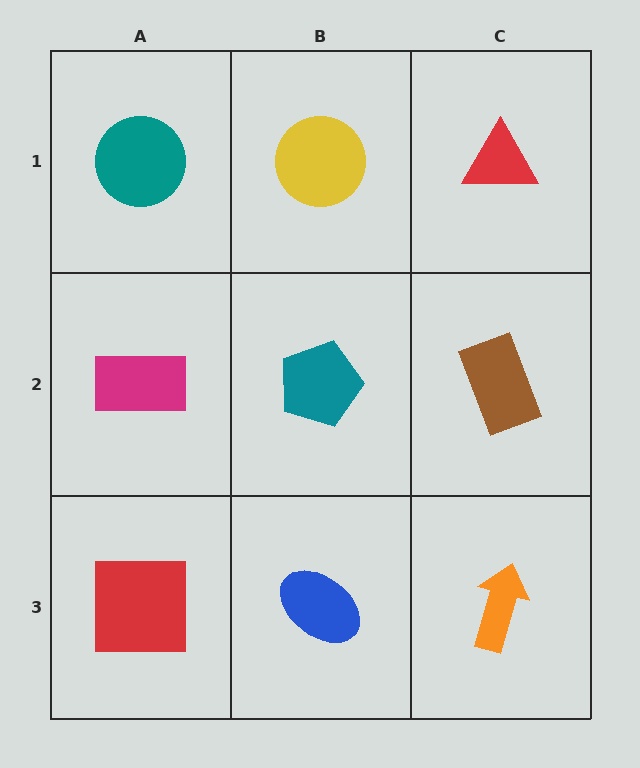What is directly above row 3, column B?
A teal pentagon.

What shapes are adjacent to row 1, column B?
A teal pentagon (row 2, column B), a teal circle (row 1, column A), a red triangle (row 1, column C).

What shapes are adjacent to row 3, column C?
A brown rectangle (row 2, column C), a blue ellipse (row 3, column B).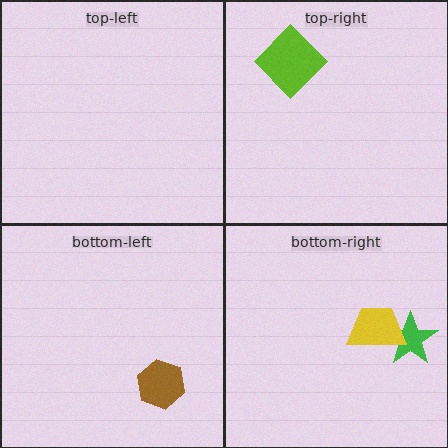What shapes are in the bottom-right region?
The green star, the yellow trapezoid.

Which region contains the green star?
The bottom-right region.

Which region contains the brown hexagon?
The bottom-left region.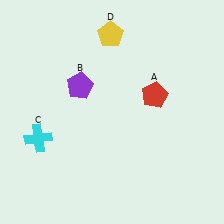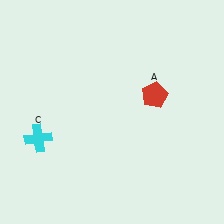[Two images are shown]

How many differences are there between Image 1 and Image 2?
There are 2 differences between the two images.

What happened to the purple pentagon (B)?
The purple pentagon (B) was removed in Image 2. It was in the top-left area of Image 1.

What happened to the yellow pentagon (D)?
The yellow pentagon (D) was removed in Image 2. It was in the top-left area of Image 1.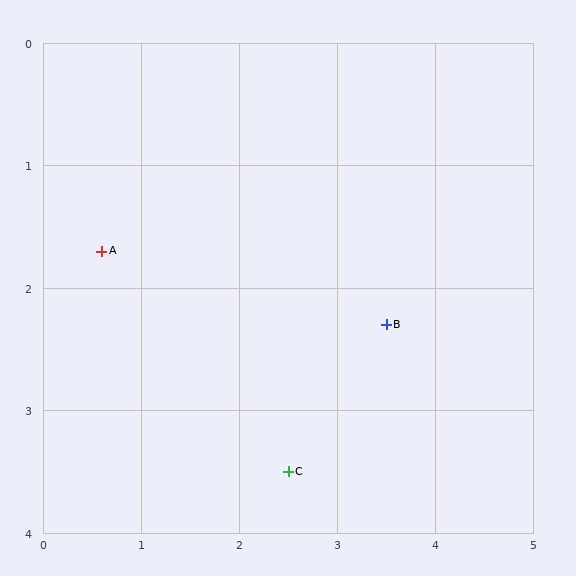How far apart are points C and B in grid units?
Points C and B are about 1.6 grid units apart.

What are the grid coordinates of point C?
Point C is at approximately (2.5, 3.5).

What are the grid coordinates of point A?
Point A is at approximately (0.6, 1.7).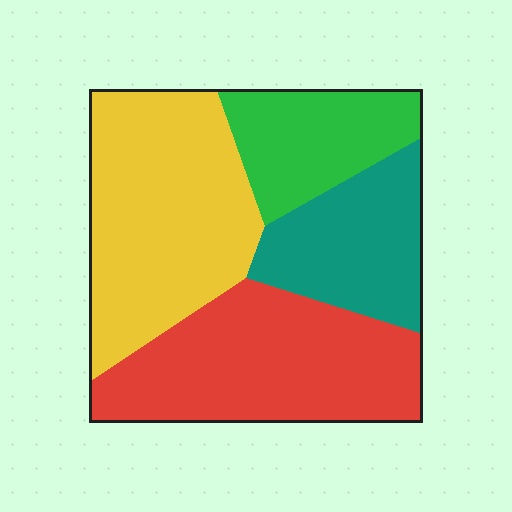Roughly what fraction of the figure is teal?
Teal covers roughly 20% of the figure.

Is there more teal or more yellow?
Yellow.